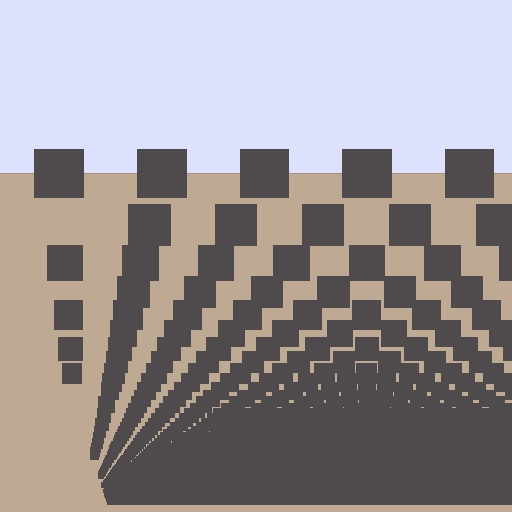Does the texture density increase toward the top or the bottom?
Density increases toward the bottom.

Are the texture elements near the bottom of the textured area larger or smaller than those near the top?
Smaller. The gradient is inverted — elements near the bottom are smaller and denser.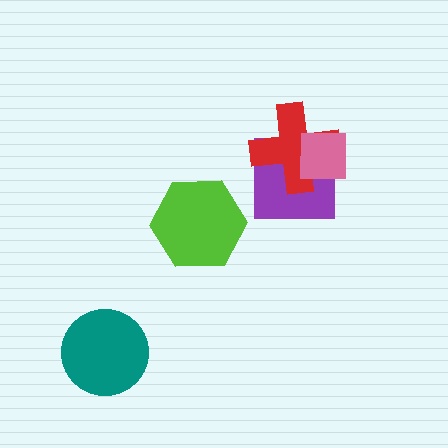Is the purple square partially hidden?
Yes, it is partially covered by another shape.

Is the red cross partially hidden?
Yes, it is partially covered by another shape.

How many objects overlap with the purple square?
2 objects overlap with the purple square.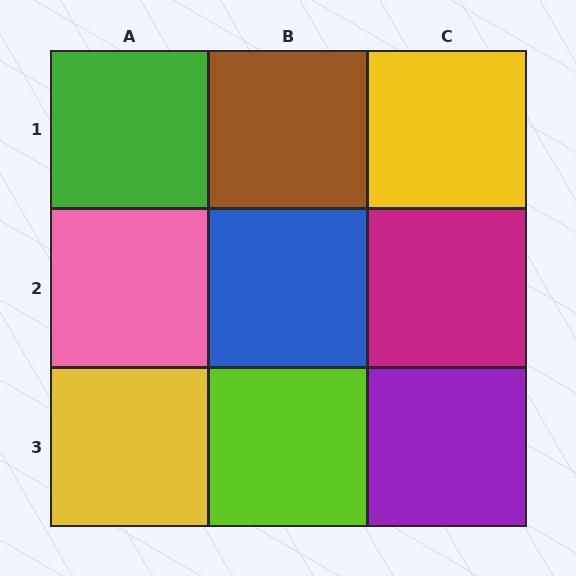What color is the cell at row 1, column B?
Brown.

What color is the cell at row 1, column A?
Green.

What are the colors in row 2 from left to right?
Pink, blue, magenta.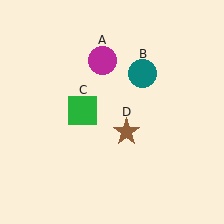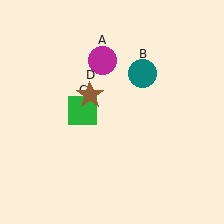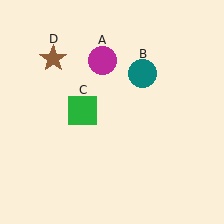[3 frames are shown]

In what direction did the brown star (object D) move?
The brown star (object D) moved up and to the left.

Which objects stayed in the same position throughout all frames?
Magenta circle (object A) and teal circle (object B) and green square (object C) remained stationary.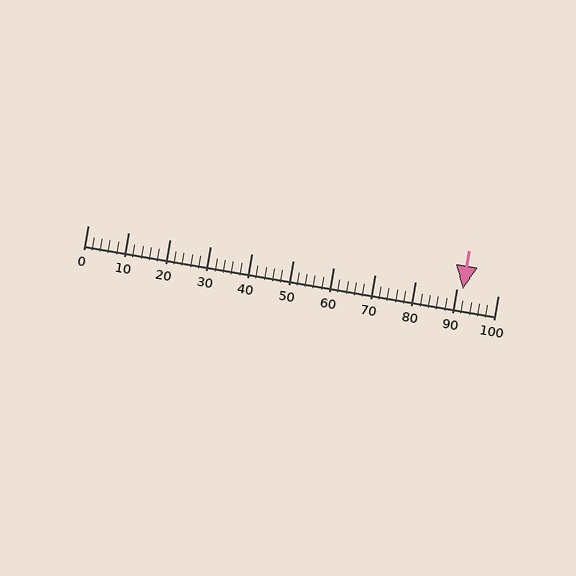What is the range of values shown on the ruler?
The ruler shows values from 0 to 100.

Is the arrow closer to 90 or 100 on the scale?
The arrow is closer to 90.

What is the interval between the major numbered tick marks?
The major tick marks are spaced 10 units apart.